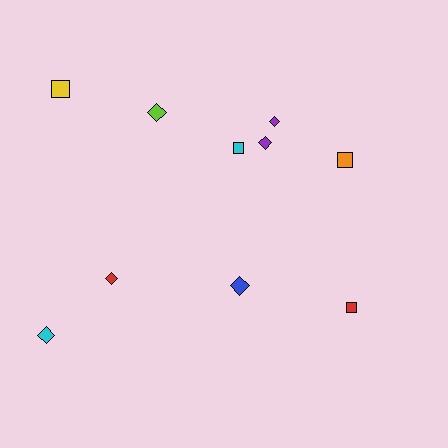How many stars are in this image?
There are no stars.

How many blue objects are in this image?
There is 1 blue object.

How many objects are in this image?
There are 10 objects.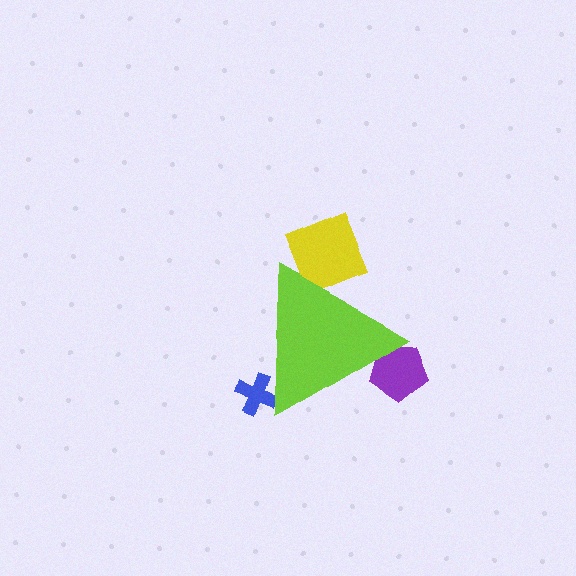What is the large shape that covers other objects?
A lime triangle.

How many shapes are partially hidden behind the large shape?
3 shapes are partially hidden.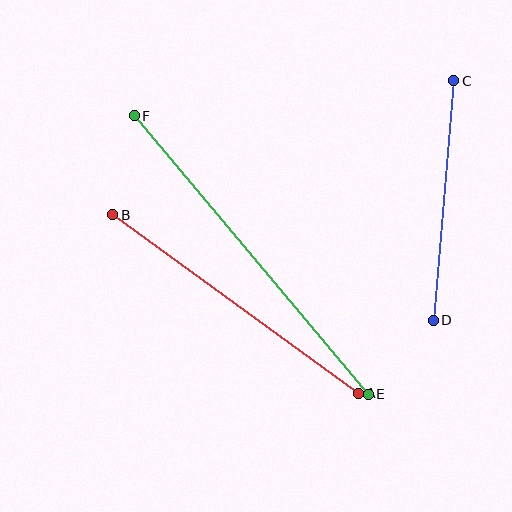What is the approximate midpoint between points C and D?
The midpoint is at approximately (443, 200) pixels.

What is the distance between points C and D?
The distance is approximately 240 pixels.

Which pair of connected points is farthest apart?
Points E and F are farthest apart.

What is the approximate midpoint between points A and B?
The midpoint is at approximately (235, 304) pixels.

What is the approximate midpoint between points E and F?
The midpoint is at approximately (251, 255) pixels.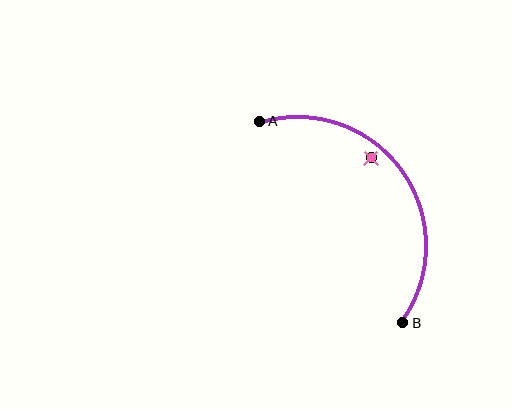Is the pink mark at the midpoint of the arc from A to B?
No — the pink mark does not lie on the arc at all. It sits slightly inside the curve.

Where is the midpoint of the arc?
The arc midpoint is the point on the curve farthest from the straight line joining A and B. It sits above and to the right of that line.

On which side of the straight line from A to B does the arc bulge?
The arc bulges above and to the right of the straight line connecting A and B.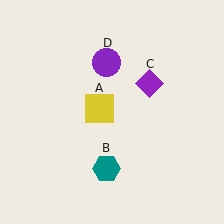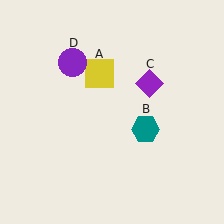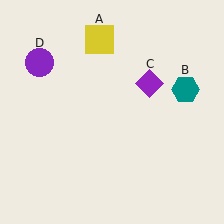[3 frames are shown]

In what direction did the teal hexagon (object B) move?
The teal hexagon (object B) moved up and to the right.